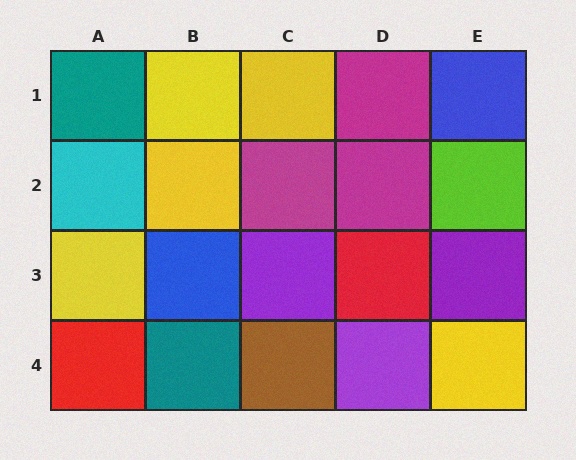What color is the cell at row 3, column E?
Purple.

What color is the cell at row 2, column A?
Cyan.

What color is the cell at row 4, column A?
Red.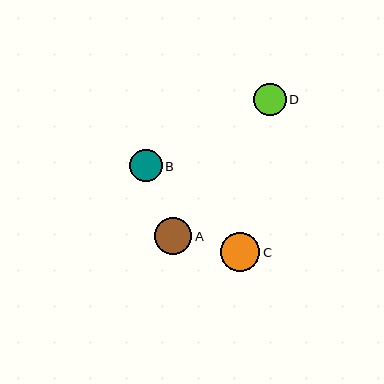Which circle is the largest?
Circle C is the largest with a size of approximately 40 pixels.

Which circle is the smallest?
Circle D is the smallest with a size of approximately 32 pixels.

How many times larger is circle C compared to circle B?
Circle C is approximately 1.2 times the size of circle B.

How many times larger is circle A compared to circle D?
Circle A is approximately 1.2 times the size of circle D.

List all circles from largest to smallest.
From largest to smallest: C, A, B, D.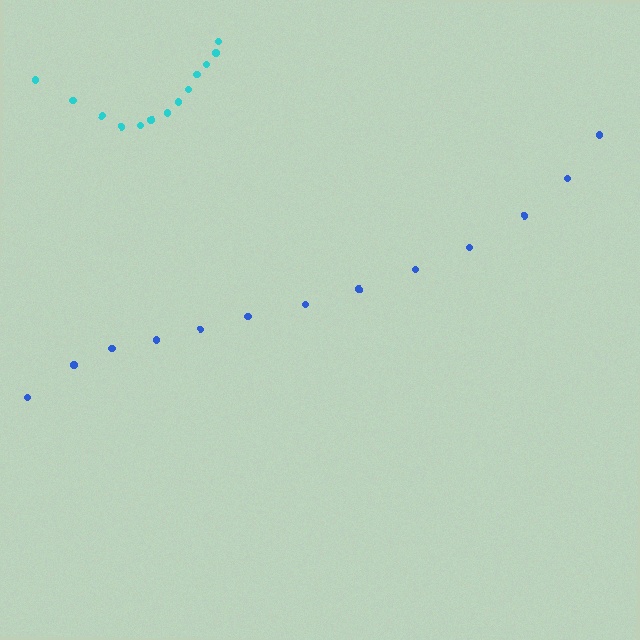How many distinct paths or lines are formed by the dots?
There are 2 distinct paths.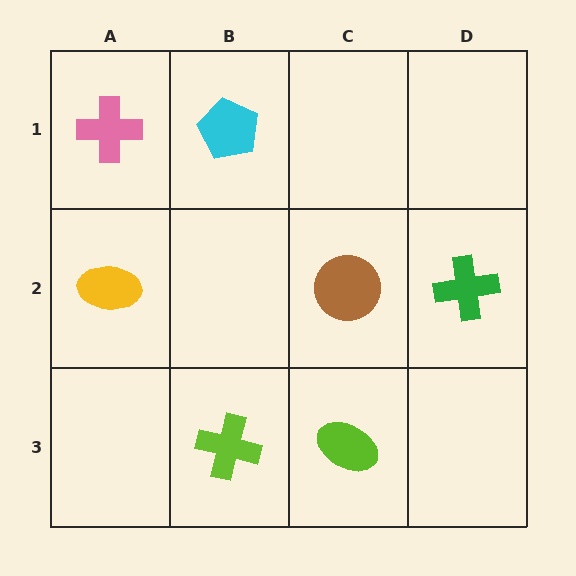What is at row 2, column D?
A green cross.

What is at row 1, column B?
A cyan pentagon.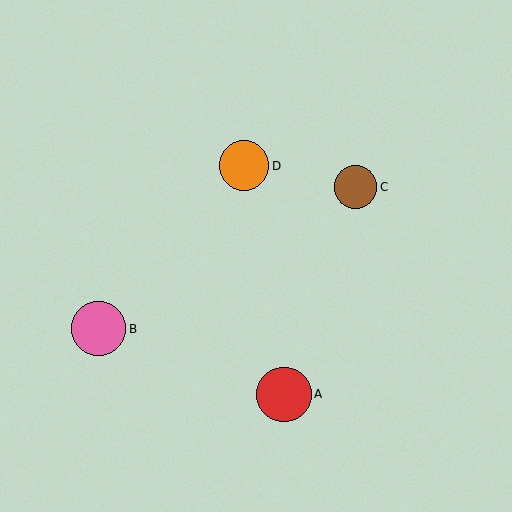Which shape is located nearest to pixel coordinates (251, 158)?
The orange circle (labeled D) at (244, 166) is nearest to that location.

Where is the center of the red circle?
The center of the red circle is at (284, 394).